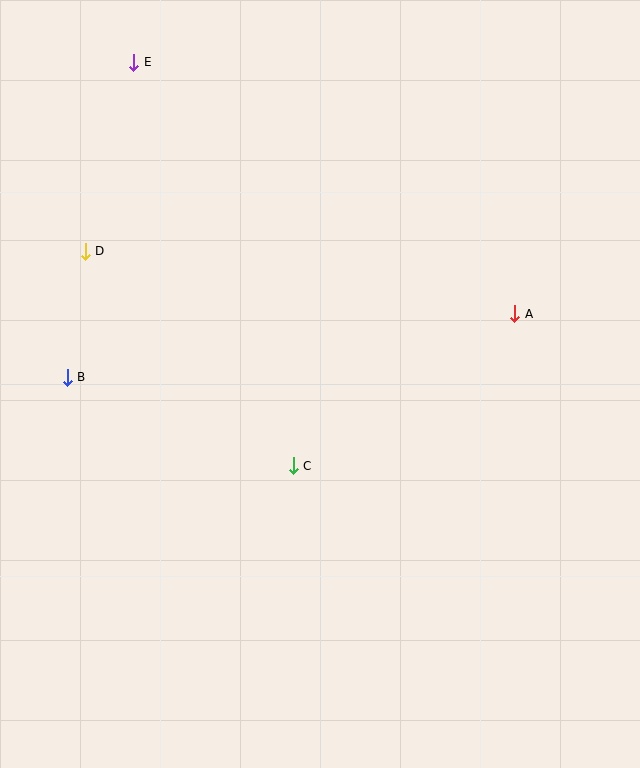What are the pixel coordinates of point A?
Point A is at (515, 314).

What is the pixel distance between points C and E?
The distance between C and E is 434 pixels.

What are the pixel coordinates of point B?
Point B is at (67, 377).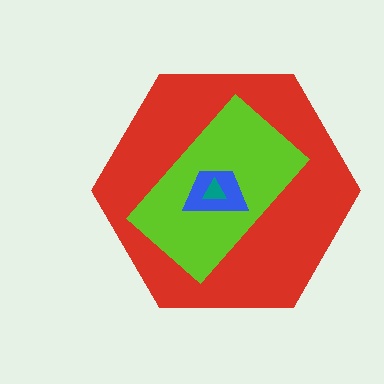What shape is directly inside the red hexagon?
The lime rectangle.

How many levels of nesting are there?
4.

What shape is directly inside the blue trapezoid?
The teal triangle.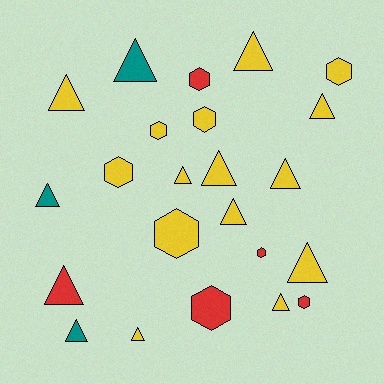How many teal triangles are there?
There are 3 teal triangles.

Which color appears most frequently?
Yellow, with 15 objects.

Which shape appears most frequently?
Triangle, with 14 objects.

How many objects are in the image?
There are 23 objects.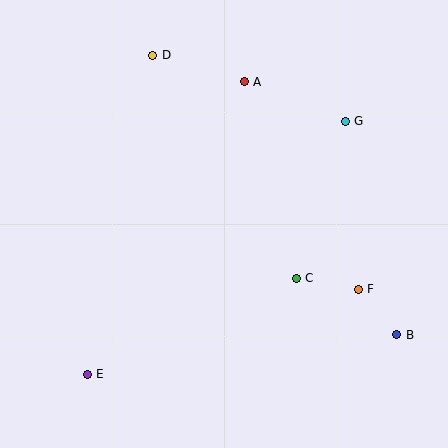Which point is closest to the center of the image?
Point C at (296, 278) is closest to the center.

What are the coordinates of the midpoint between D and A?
The midpoint between D and A is at (198, 69).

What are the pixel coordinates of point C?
Point C is at (296, 278).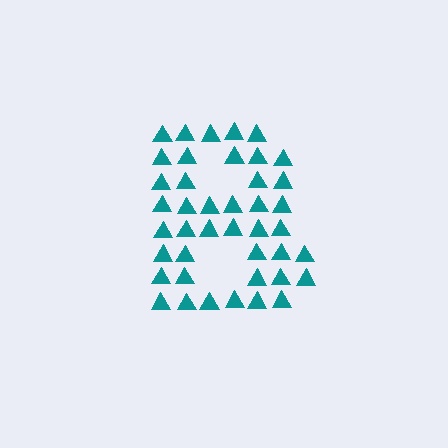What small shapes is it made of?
It is made of small triangles.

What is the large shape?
The large shape is the letter B.